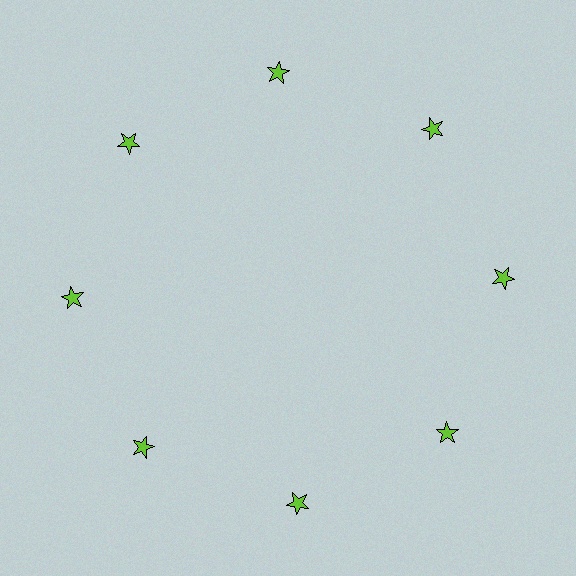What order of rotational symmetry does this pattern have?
This pattern has 8-fold rotational symmetry.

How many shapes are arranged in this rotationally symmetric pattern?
There are 8 shapes, arranged in 8 groups of 1.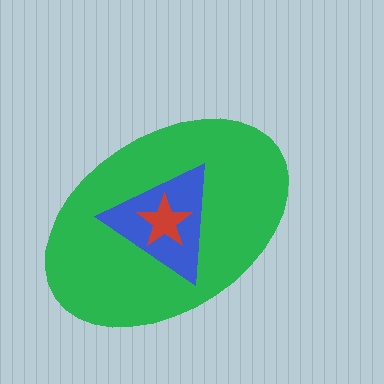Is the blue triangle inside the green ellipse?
Yes.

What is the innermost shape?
The red star.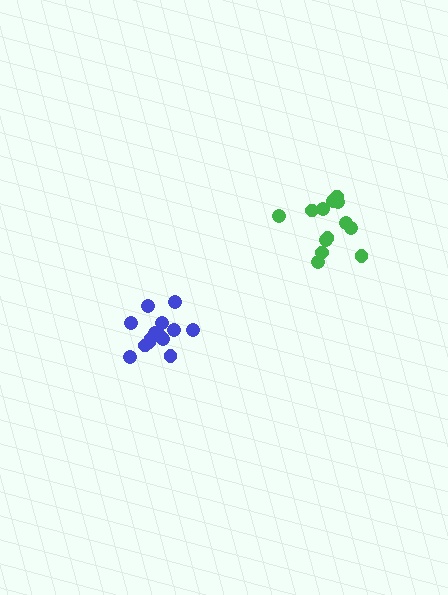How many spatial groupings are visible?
There are 2 spatial groupings.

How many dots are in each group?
Group 1: 13 dots, Group 2: 14 dots (27 total).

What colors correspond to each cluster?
The clusters are colored: green, blue.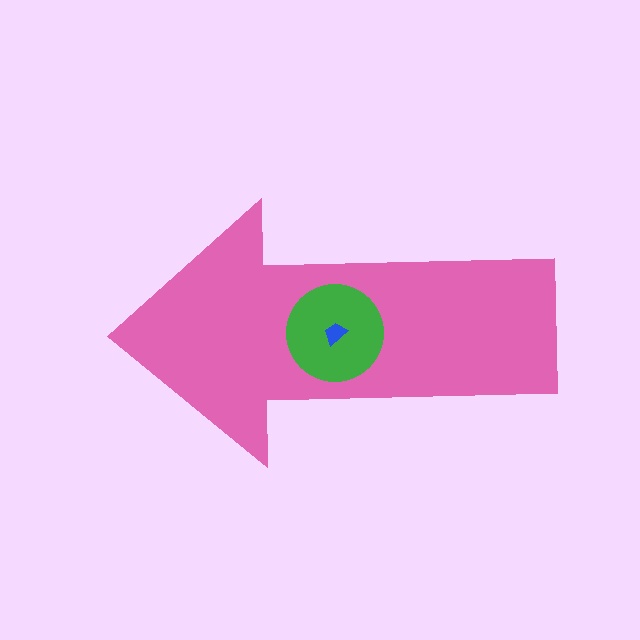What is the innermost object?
The blue trapezoid.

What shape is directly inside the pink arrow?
The green circle.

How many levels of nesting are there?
3.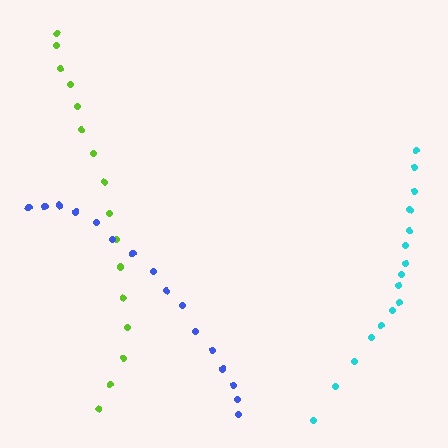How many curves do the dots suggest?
There are 3 distinct paths.